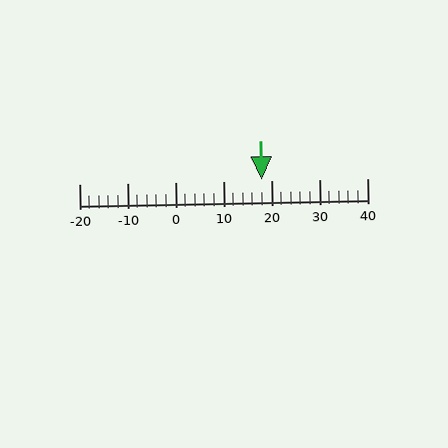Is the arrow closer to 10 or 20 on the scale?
The arrow is closer to 20.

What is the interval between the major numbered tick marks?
The major tick marks are spaced 10 units apart.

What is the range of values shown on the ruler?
The ruler shows values from -20 to 40.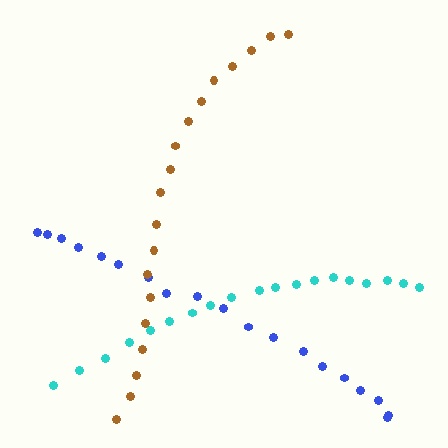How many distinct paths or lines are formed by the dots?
There are 3 distinct paths.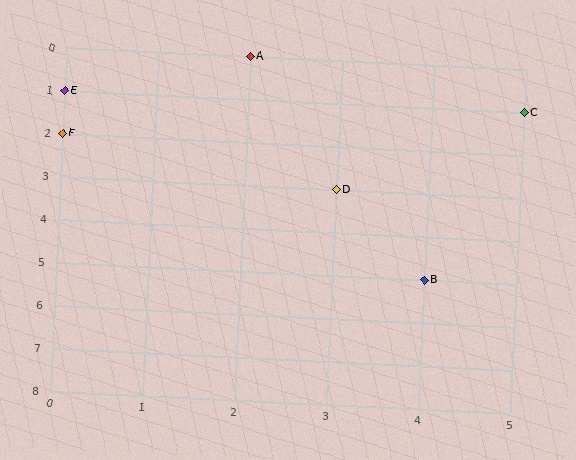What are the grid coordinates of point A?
Point A is at grid coordinates (2, 0).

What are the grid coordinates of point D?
Point D is at grid coordinates (3, 3).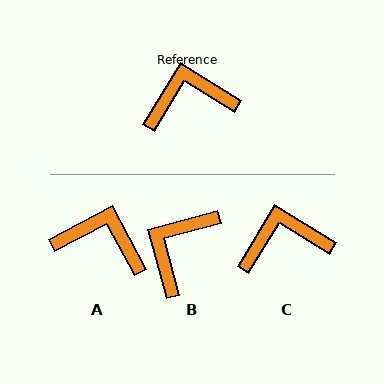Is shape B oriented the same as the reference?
No, it is off by about 47 degrees.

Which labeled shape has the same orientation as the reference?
C.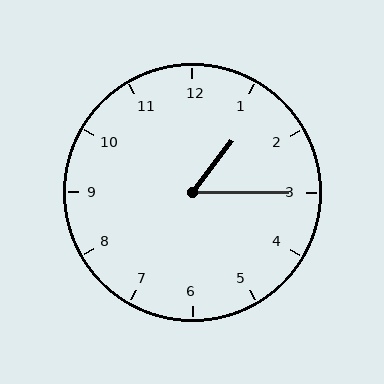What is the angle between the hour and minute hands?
Approximately 52 degrees.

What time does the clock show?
1:15.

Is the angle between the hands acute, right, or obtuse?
It is acute.